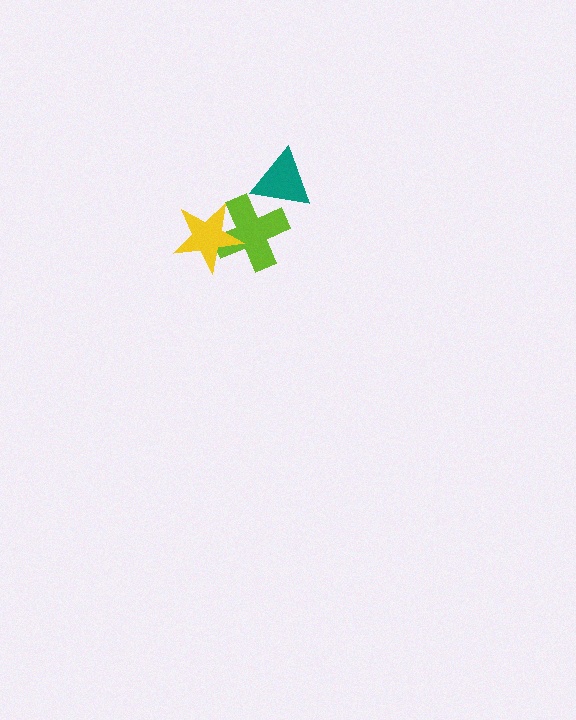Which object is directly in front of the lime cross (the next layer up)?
The teal triangle is directly in front of the lime cross.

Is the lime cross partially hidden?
Yes, it is partially covered by another shape.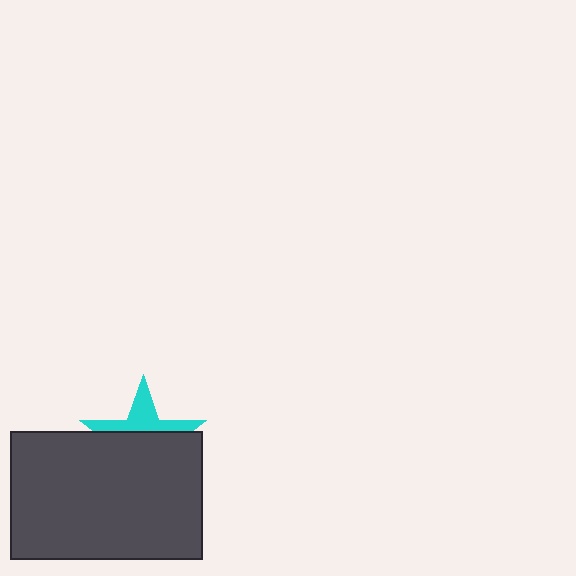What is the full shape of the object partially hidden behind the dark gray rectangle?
The partially hidden object is a cyan star.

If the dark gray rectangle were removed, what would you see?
You would see the complete cyan star.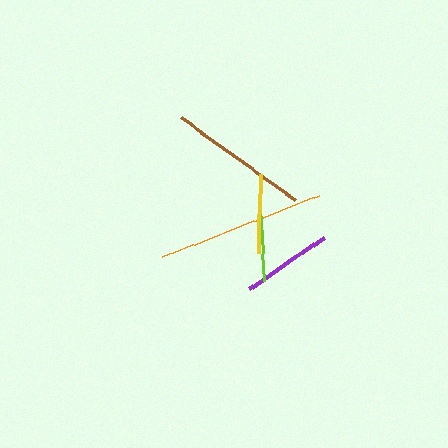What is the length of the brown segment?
The brown segment is approximately 141 pixels long.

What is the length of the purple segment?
The purple segment is approximately 91 pixels long.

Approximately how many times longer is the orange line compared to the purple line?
The orange line is approximately 1.8 times the length of the purple line.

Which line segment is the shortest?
The lime line is the shortest at approximately 73 pixels.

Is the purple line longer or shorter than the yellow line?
The purple line is longer than the yellow line.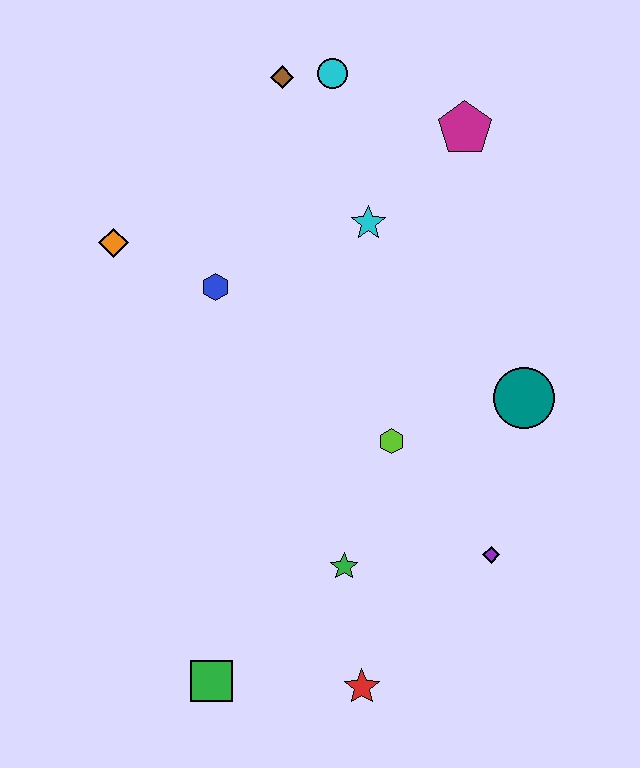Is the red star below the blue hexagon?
Yes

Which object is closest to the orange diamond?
The blue hexagon is closest to the orange diamond.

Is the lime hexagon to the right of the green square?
Yes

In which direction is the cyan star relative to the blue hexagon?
The cyan star is to the right of the blue hexagon.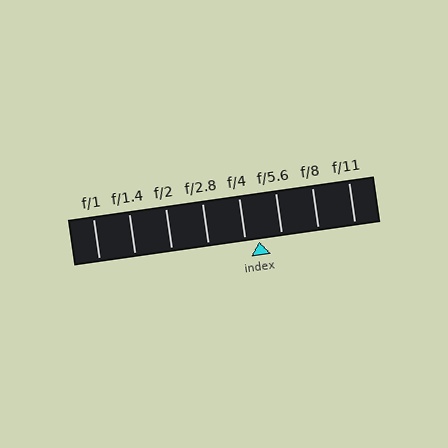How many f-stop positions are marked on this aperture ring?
There are 8 f-stop positions marked.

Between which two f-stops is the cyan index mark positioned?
The index mark is between f/4 and f/5.6.